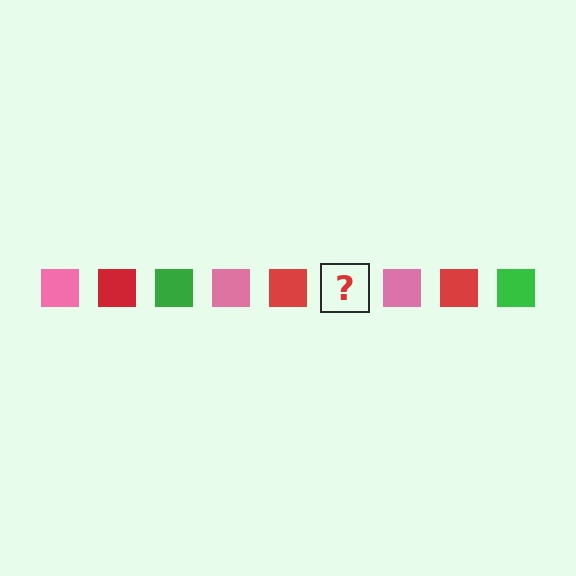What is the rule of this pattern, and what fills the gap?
The rule is that the pattern cycles through pink, red, green squares. The gap should be filled with a green square.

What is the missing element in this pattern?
The missing element is a green square.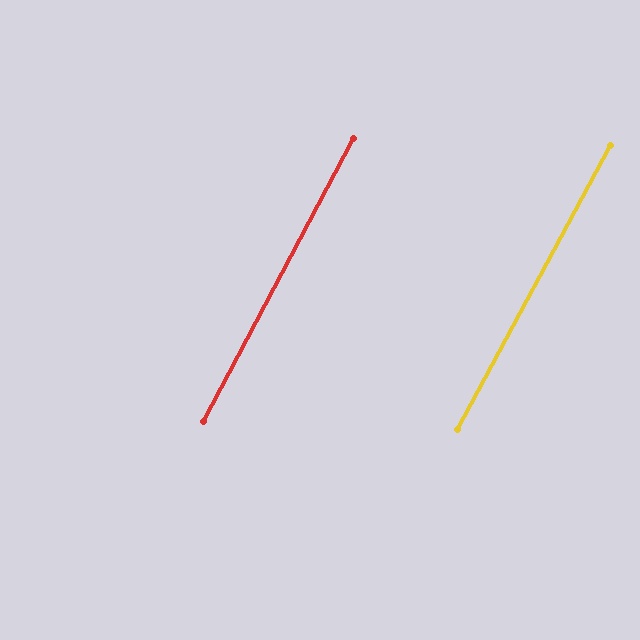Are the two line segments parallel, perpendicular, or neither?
Parallel — their directions differ by only 0.4°.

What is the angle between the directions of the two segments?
Approximately 0 degrees.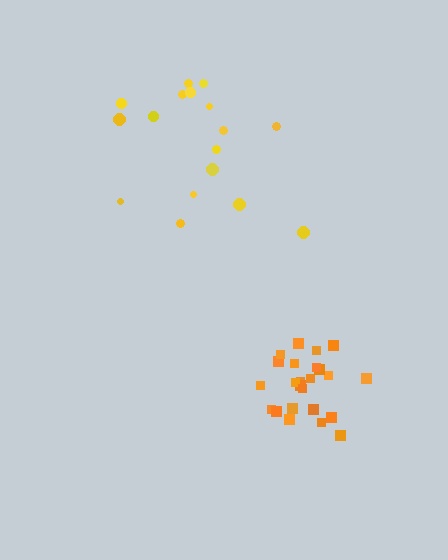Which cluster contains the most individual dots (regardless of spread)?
Orange (25).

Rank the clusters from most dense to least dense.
orange, yellow.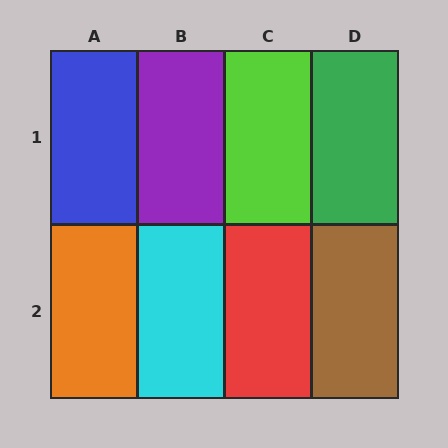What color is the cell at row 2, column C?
Red.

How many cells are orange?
1 cell is orange.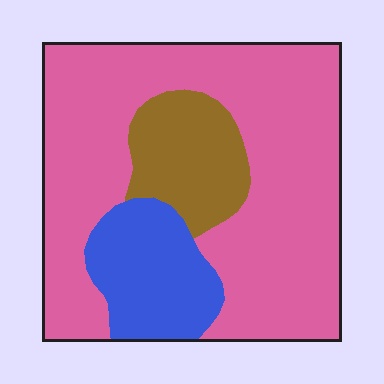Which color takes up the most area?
Pink, at roughly 70%.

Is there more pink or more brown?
Pink.